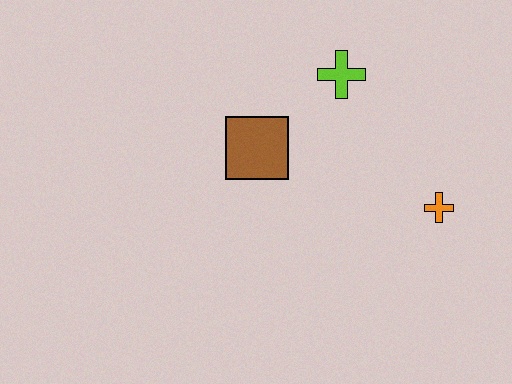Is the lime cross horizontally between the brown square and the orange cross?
Yes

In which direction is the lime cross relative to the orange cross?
The lime cross is above the orange cross.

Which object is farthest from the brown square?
The orange cross is farthest from the brown square.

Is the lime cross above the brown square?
Yes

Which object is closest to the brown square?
The lime cross is closest to the brown square.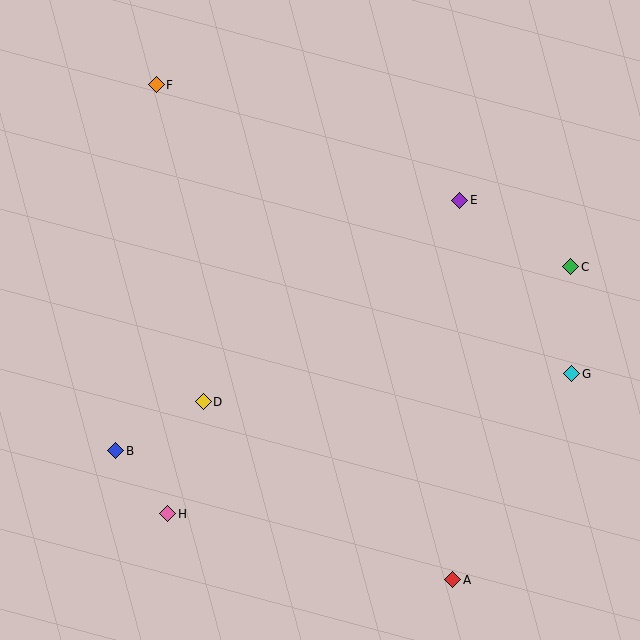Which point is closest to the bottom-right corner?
Point A is closest to the bottom-right corner.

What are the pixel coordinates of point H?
Point H is at (168, 514).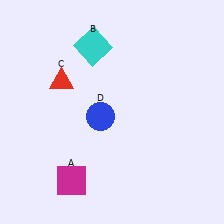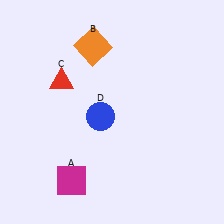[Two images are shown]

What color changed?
The square (B) changed from cyan in Image 1 to orange in Image 2.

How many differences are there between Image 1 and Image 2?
There is 1 difference between the two images.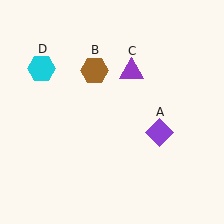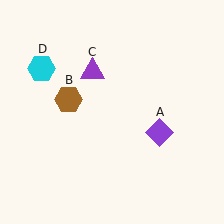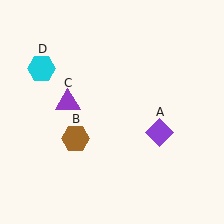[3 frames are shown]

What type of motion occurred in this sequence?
The brown hexagon (object B), purple triangle (object C) rotated counterclockwise around the center of the scene.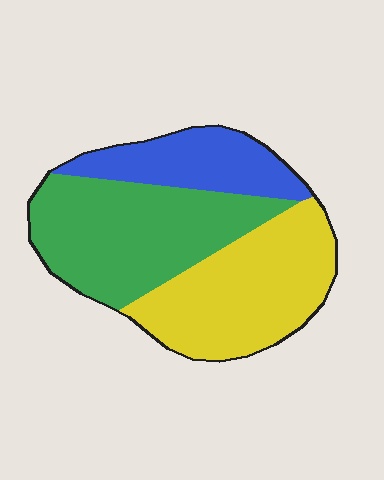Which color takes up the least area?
Blue, at roughly 20%.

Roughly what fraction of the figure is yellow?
Yellow covers roughly 40% of the figure.